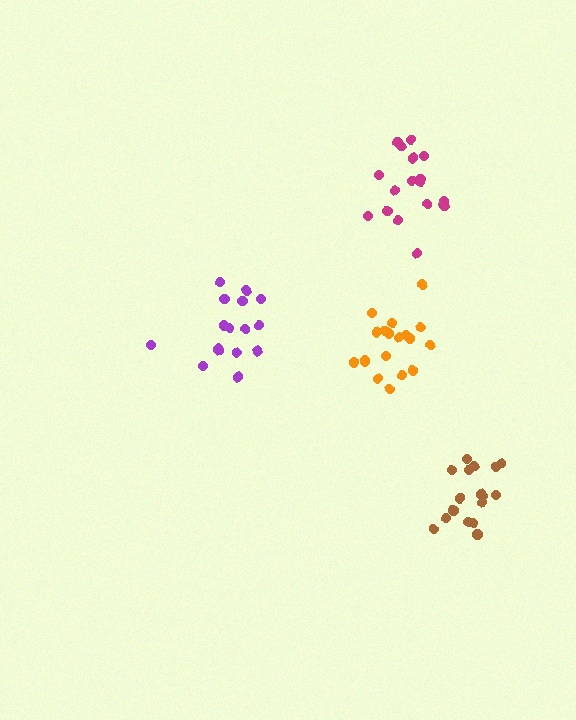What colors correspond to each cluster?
The clusters are colored: brown, purple, orange, magenta.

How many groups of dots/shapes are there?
There are 4 groups.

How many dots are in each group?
Group 1: 17 dots, Group 2: 16 dots, Group 3: 20 dots, Group 4: 17 dots (70 total).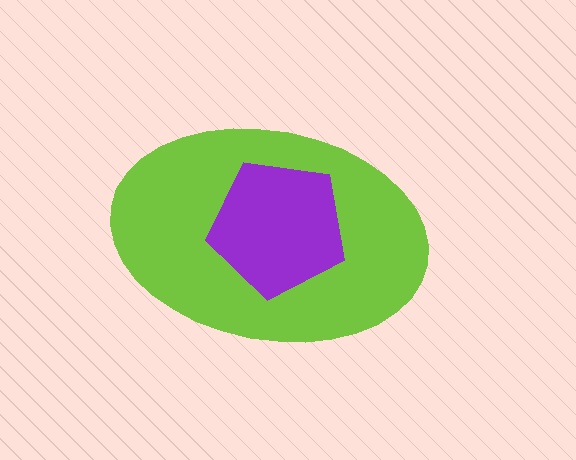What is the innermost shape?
The purple pentagon.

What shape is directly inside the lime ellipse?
The purple pentagon.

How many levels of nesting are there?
2.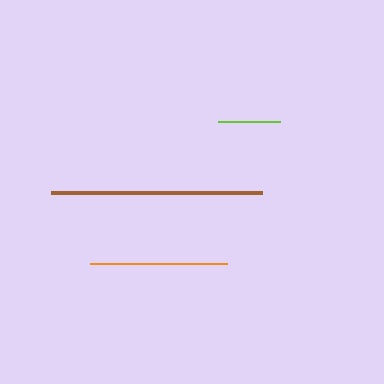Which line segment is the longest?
The brown line is the longest at approximately 211 pixels.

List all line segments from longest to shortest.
From longest to shortest: brown, orange, lime.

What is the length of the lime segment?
The lime segment is approximately 62 pixels long.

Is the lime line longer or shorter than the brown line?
The brown line is longer than the lime line.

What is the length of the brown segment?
The brown segment is approximately 211 pixels long.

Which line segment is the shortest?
The lime line is the shortest at approximately 62 pixels.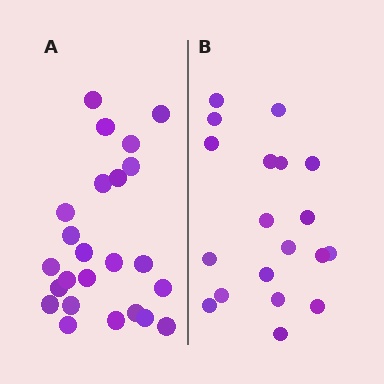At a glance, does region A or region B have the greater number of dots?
Region A (the left region) has more dots.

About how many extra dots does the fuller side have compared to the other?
Region A has about 5 more dots than region B.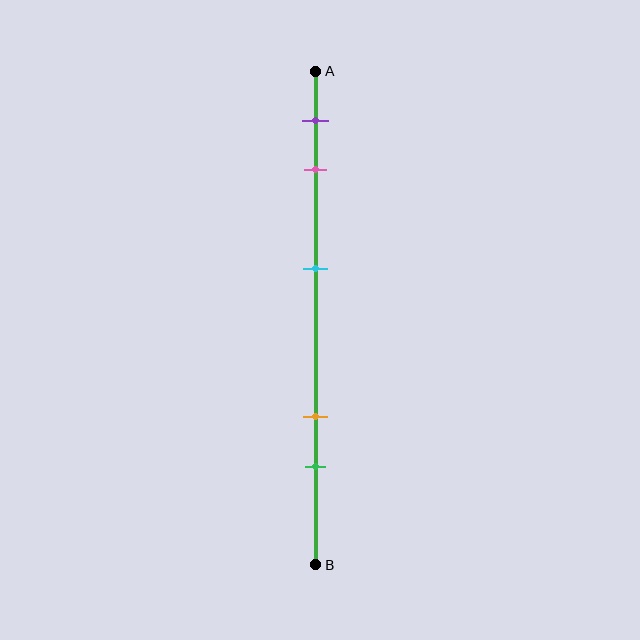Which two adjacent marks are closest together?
The purple and pink marks are the closest adjacent pair.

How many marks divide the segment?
There are 5 marks dividing the segment.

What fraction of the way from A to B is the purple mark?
The purple mark is approximately 10% (0.1) of the way from A to B.